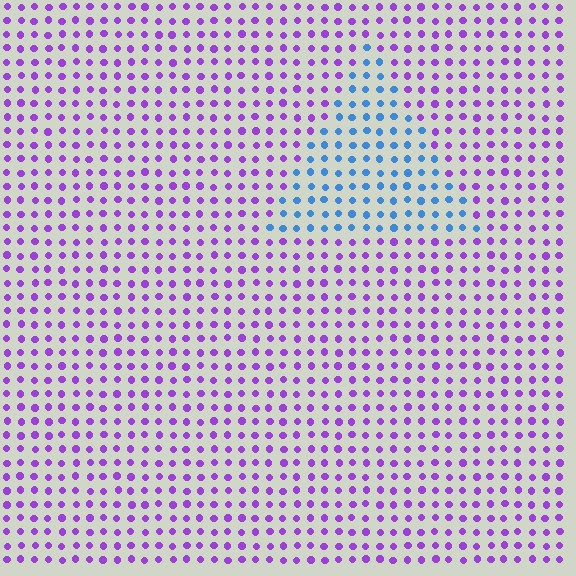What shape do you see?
I see a triangle.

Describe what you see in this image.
The image is filled with small purple elements in a uniform arrangement. A triangle-shaped region is visible where the elements are tinted to a slightly different hue, forming a subtle color boundary.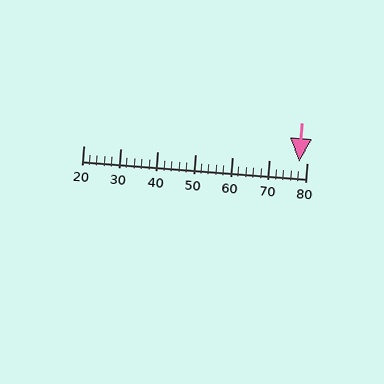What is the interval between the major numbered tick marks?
The major tick marks are spaced 10 units apart.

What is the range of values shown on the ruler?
The ruler shows values from 20 to 80.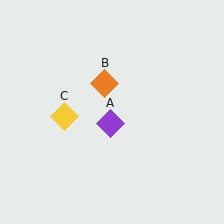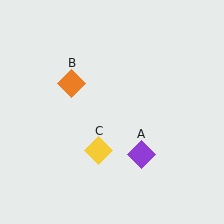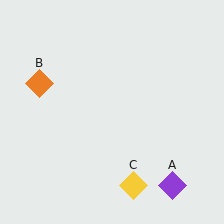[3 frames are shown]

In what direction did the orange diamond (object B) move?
The orange diamond (object B) moved left.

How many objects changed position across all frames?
3 objects changed position: purple diamond (object A), orange diamond (object B), yellow diamond (object C).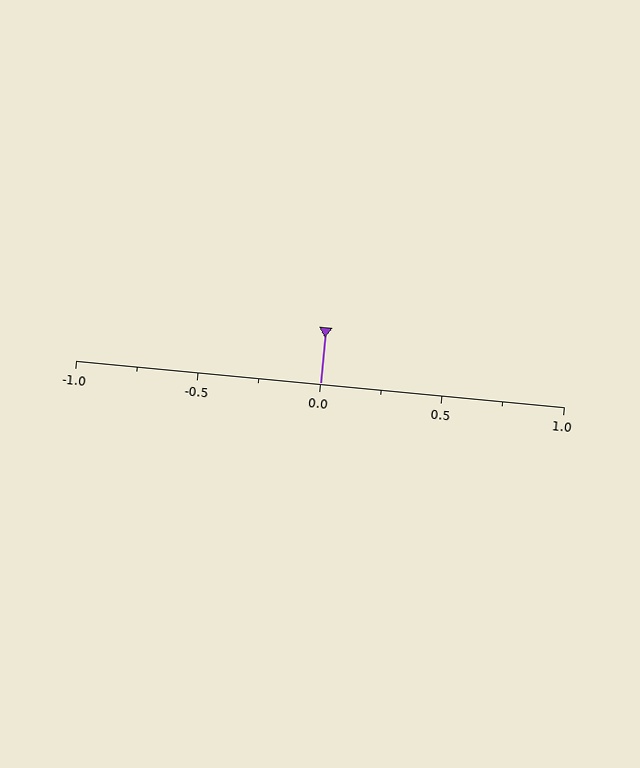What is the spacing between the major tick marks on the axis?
The major ticks are spaced 0.5 apart.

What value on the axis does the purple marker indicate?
The marker indicates approximately 0.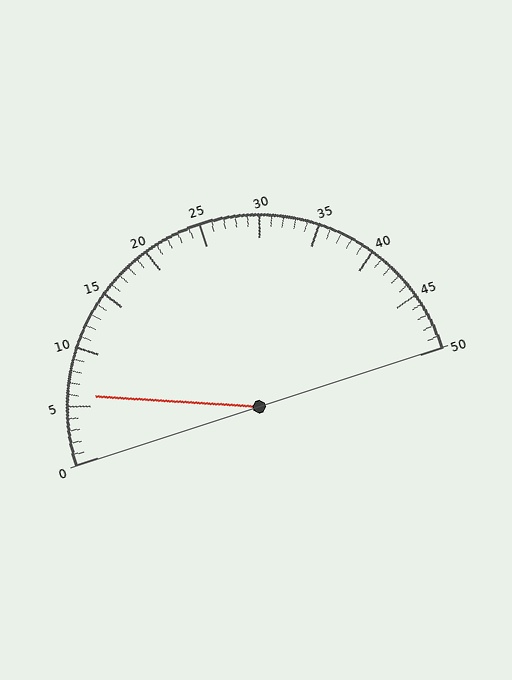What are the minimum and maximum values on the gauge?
The gauge ranges from 0 to 50.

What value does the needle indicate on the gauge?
The needle indicates approximately 6.